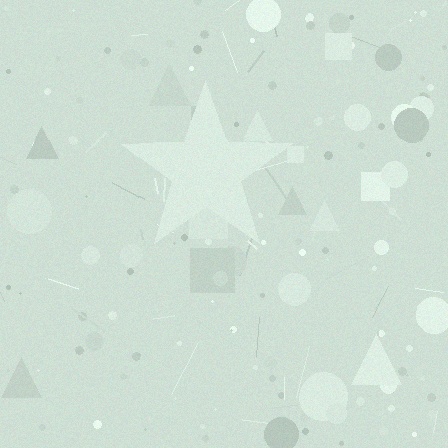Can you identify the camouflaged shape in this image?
The camouflaged shape is a star.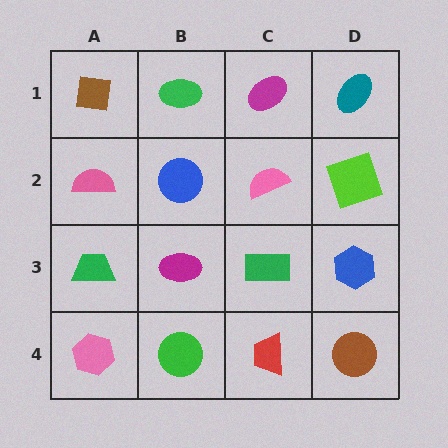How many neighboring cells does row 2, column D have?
3.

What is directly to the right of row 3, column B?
A green rectangle.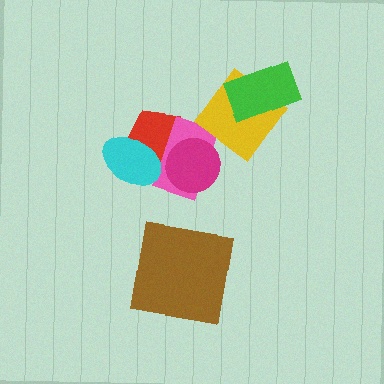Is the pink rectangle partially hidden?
Yes, it is partially covered by another shape.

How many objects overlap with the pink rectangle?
4 objects overlap with the pink rectangle.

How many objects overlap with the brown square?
0 objects overlap with the brown square.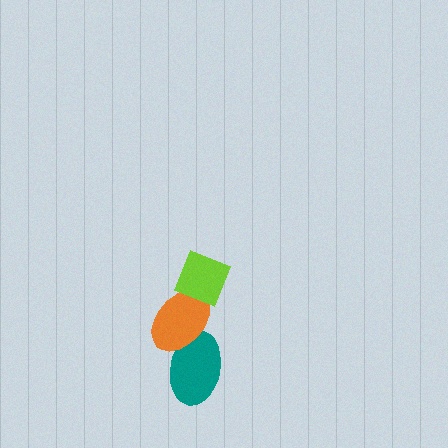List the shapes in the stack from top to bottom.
From top to bottom: the lime diamond, the orange ellipse, the teal ellipse.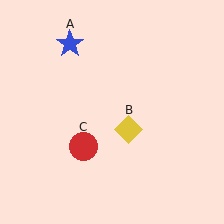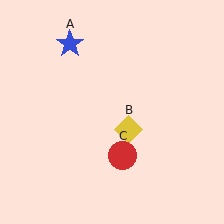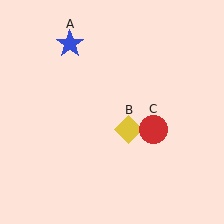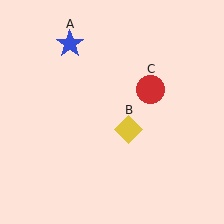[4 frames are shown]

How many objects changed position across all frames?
1 object changed position: red circle (object C).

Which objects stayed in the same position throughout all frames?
Blue star (object A) and yellow diamond (object B) remained stationary.